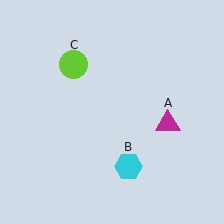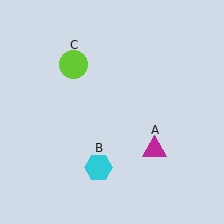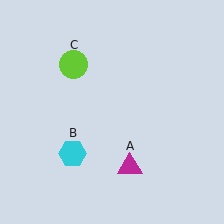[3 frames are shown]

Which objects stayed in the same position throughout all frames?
Lime circle (object C) remained stationary.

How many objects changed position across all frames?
2 objects changed position: magenta triangle (object A), cyan hexagon (object B).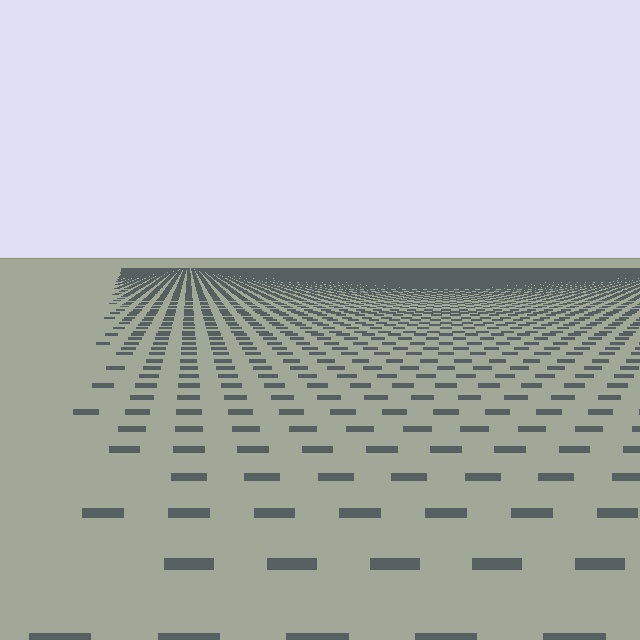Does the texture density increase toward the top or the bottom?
Density increases toward the top.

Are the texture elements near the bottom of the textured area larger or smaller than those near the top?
Larger. Near the bottom, elements are closer to the viewer and appear at a bigger on-screen size.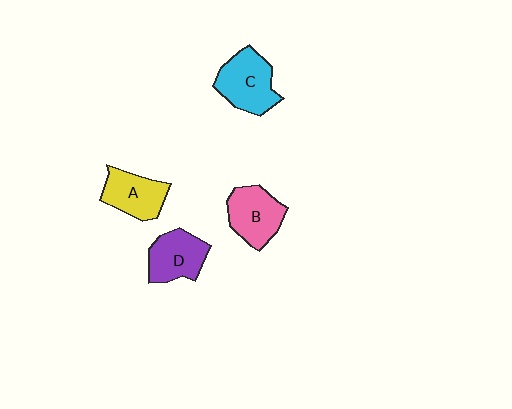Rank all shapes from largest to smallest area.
From largest to smallest: C (cyan), B (pink), D (purple), A (yellow).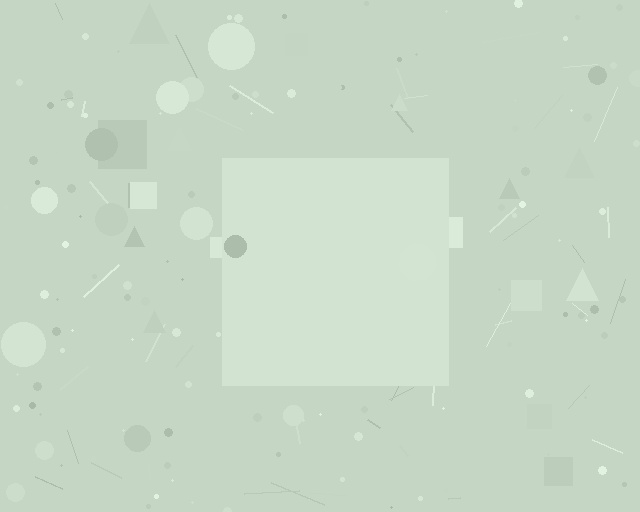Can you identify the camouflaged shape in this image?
The camouflaged shape is a square.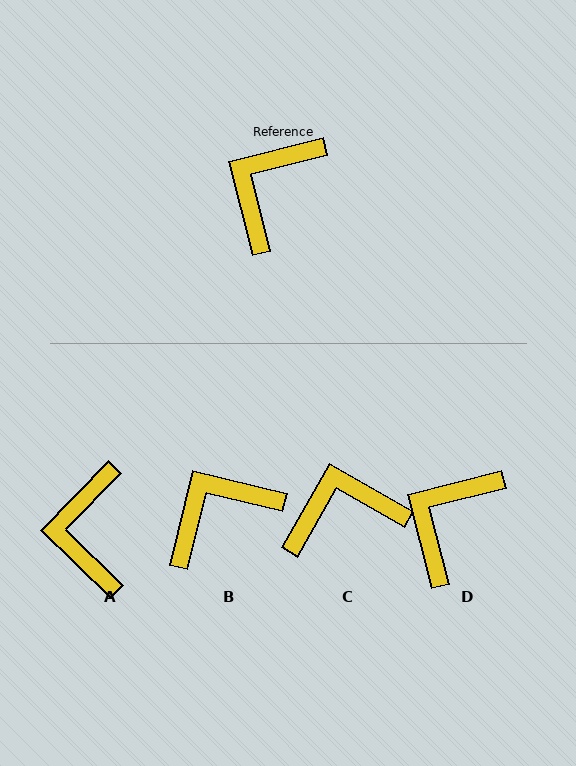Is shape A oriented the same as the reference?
No, it is off by about 32 degrees.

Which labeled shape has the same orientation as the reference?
D.